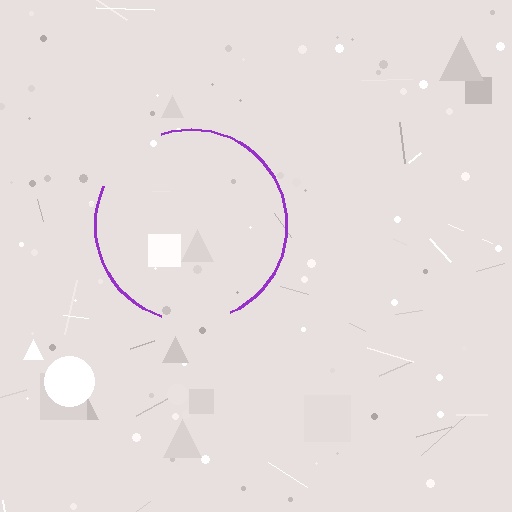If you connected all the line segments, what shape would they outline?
They would outline a circle.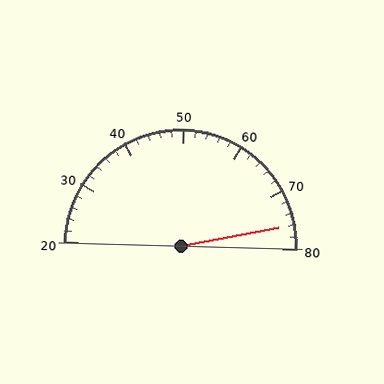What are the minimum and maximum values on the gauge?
The gauge ranges from 20 to 80.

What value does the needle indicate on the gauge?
The needle indicates approximately 76.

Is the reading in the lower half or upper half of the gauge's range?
The reading is in the upper half of the range (20 to 80).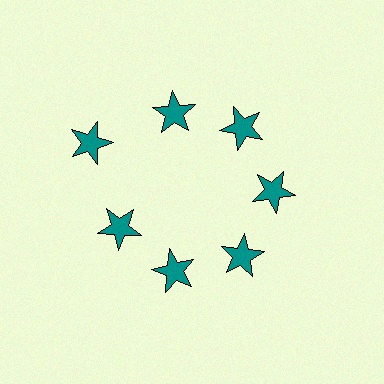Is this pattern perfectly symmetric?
No. The 7 teal stars are arranged in a ring, but one element near the 10 o'clock position is pushed outward from the center, breaking the 7-fold rotational symmetry.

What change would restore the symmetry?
The symmetry would be restored by moving it inward, back onto the ring so that all 7 stars sit at equal angles and equal distance from the center.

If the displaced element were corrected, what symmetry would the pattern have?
It would have 7-fold rotational symmetry — the pattern would map onto itself every 51 degrees.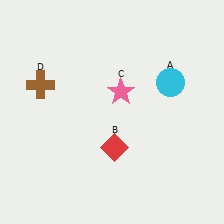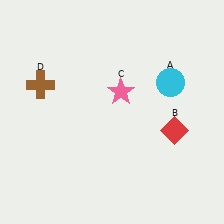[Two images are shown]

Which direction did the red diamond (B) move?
The red diamond (B) moved right.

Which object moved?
The red diamond (B) moved right.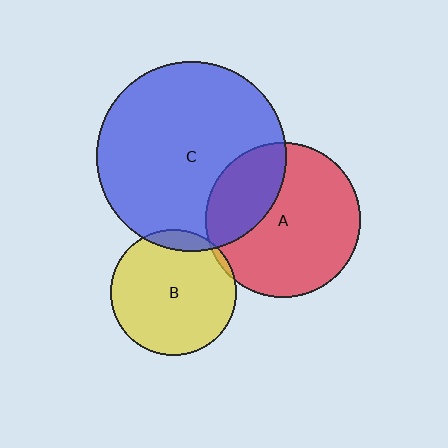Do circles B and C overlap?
Yes.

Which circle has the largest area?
Circle C (blue).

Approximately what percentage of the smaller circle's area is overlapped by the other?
Approximately 10%.